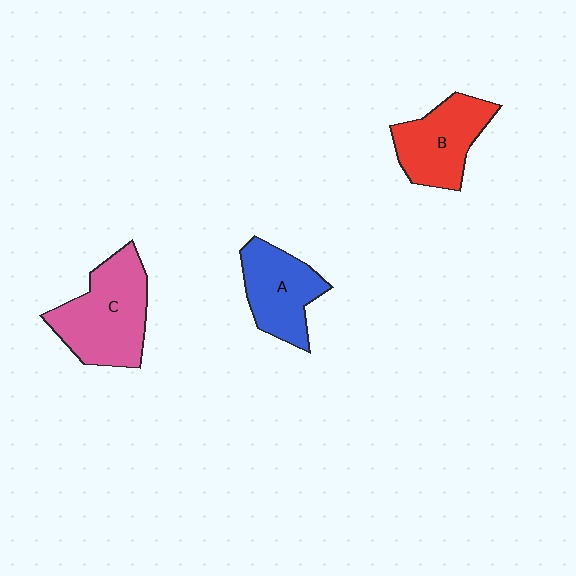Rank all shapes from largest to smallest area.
From largest to smallest: C (pink), B (red), A (blue).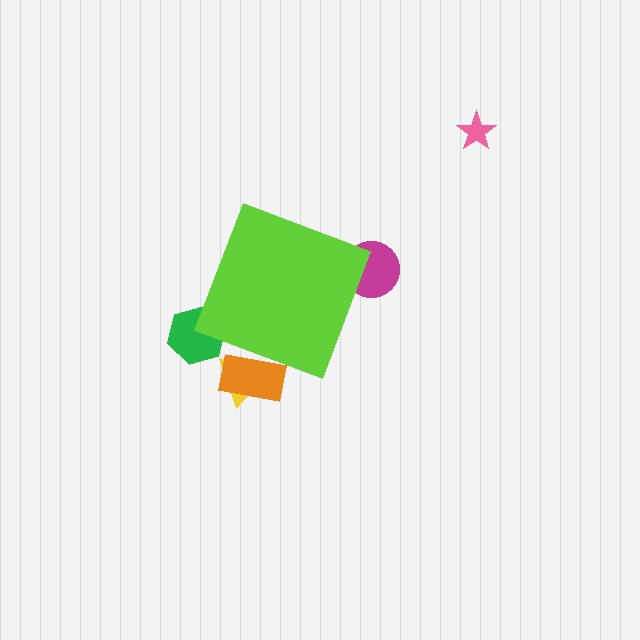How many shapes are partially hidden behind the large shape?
4 shapes are partially hidden.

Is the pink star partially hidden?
No, the pink star is fully visible.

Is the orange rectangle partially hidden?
Yes, the orange rectangle is partially hidden behind the lime diamond.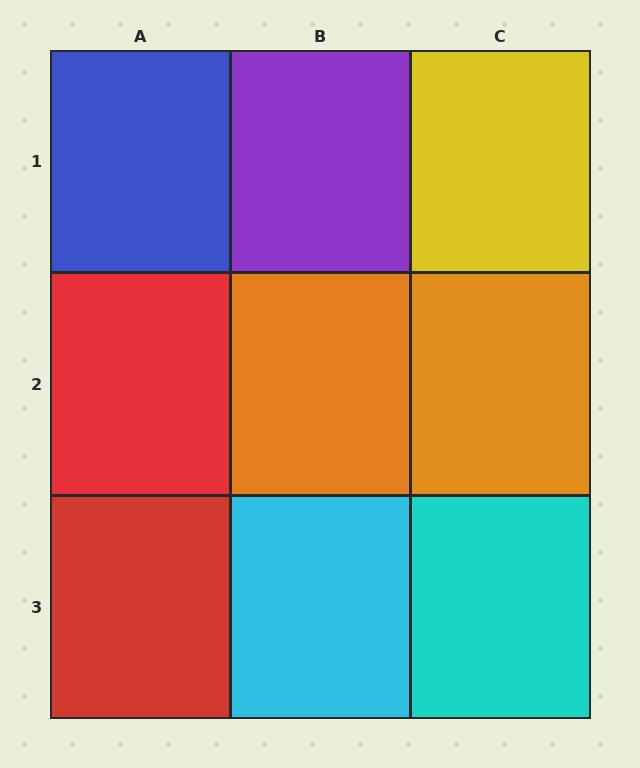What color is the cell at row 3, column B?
Cyan.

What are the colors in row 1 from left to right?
Blue, purple, yellow.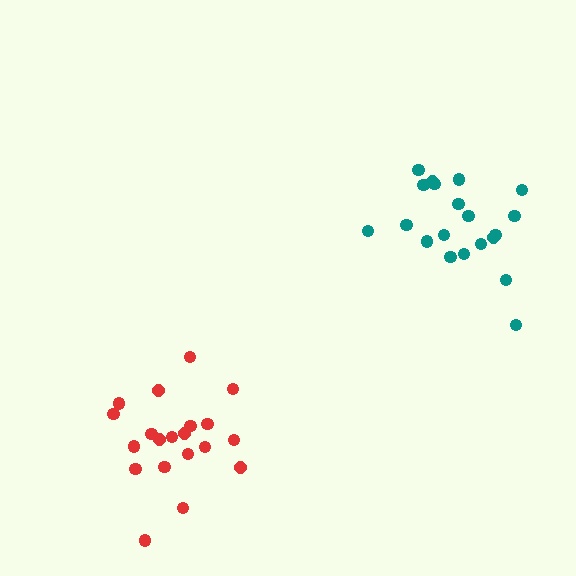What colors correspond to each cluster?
The clusters are colored: teal, red.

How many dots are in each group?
Group 1: 20 dots, Group 2: 20 dots (40 total).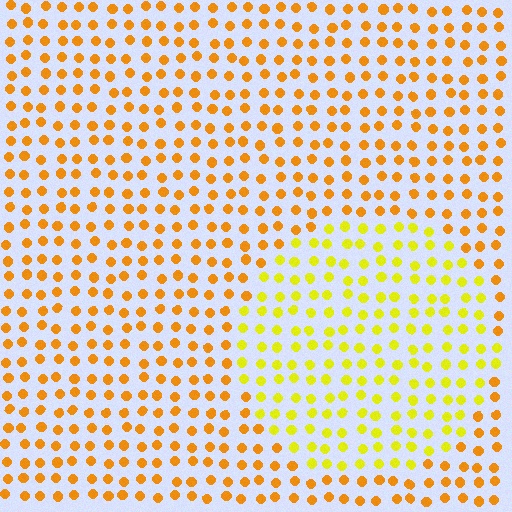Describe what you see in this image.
The image is filled with small orange elements in a uniform arrangement. A circle-shaped region is visible where the elements are tinted to a slightly different hue, forming a subtle color boundary.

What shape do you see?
I see a circle.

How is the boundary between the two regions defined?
The boundary is defined purely by a slight shift in hue (about 30 degrees). Spacing, size, and orientation are identical on both sides.